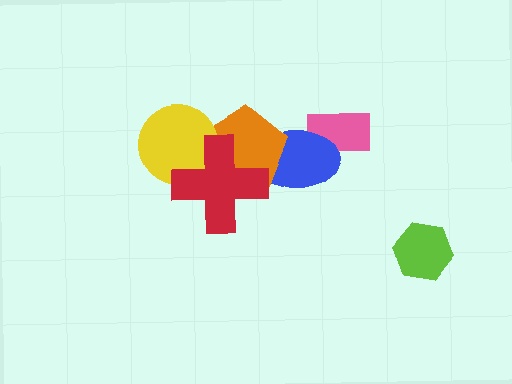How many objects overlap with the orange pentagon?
3 objects overlap with the orange pentagon.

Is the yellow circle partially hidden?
Yes, it is partially covered by another shape.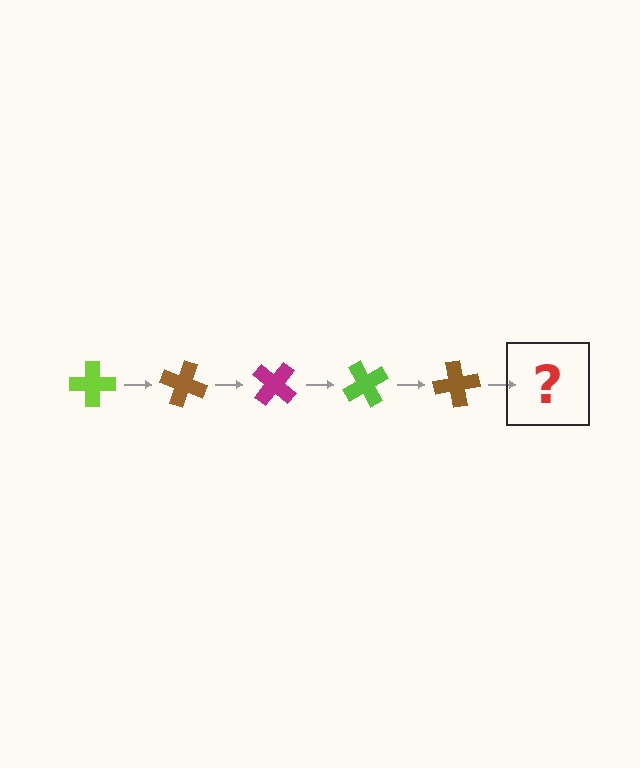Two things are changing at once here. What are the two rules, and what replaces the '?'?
The two rules are that it rotates 20 degrees each step and the color cycles through lime, brown, and magenta. The '?' should be a magenta cross, rotated 100 degrees from the start.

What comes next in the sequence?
The next element should be a magenta cross, rotated 100 degrees from the start.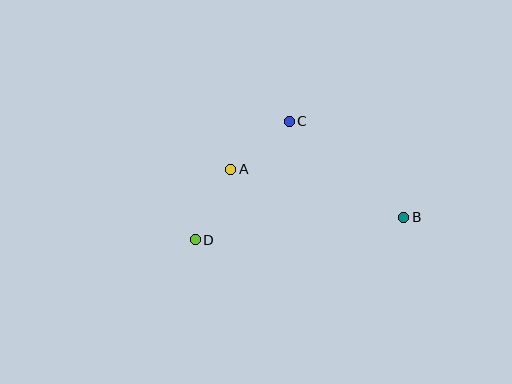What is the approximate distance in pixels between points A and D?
The distance between A and D is approximately 79 pixels.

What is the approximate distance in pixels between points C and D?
The distance between C and D is approximately 151 pixels.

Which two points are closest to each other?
Points A and C are closest to each other.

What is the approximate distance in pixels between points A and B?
The distance between A and B is approximately 179 pixels.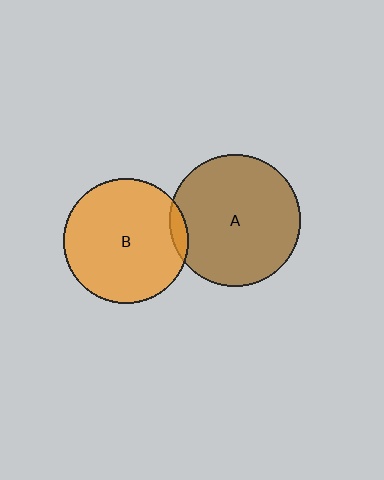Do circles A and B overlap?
Yes.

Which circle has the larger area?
Circle A (brown).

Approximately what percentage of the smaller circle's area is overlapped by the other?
Approximately 5%.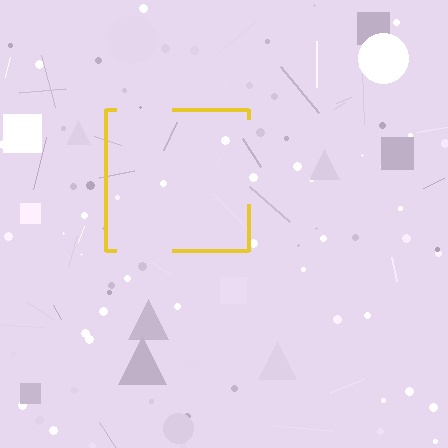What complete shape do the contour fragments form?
The contour fragments form a square.